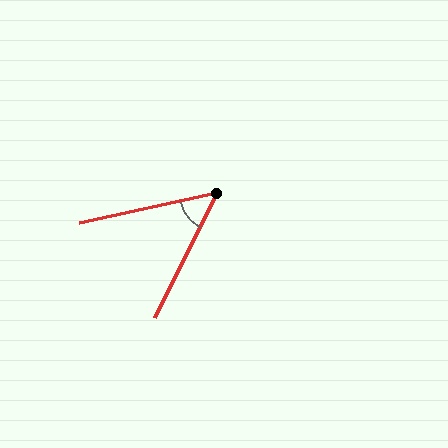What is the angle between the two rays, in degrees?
Approximately 51 degrees.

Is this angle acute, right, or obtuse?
It is acute.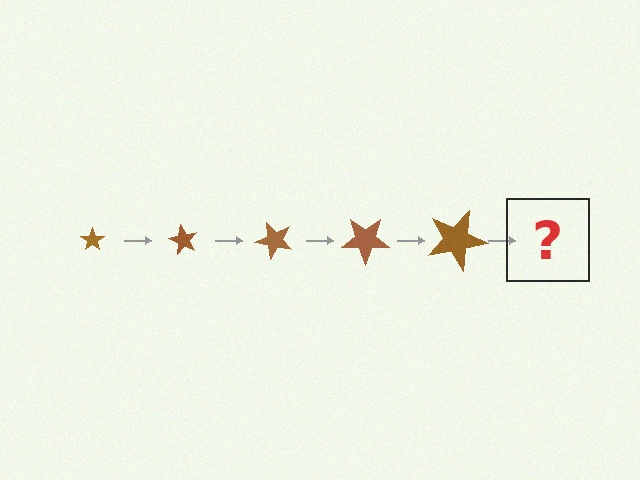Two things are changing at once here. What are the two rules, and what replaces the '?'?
The two rules are that the star grows larger each step and it rotates 60 degrees each step. The '?' should be a star, larger than the previous one and rotated 300 degrees from the start.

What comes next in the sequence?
The next element should be a star, larger than the previous one and rotated 300 degrees from the start.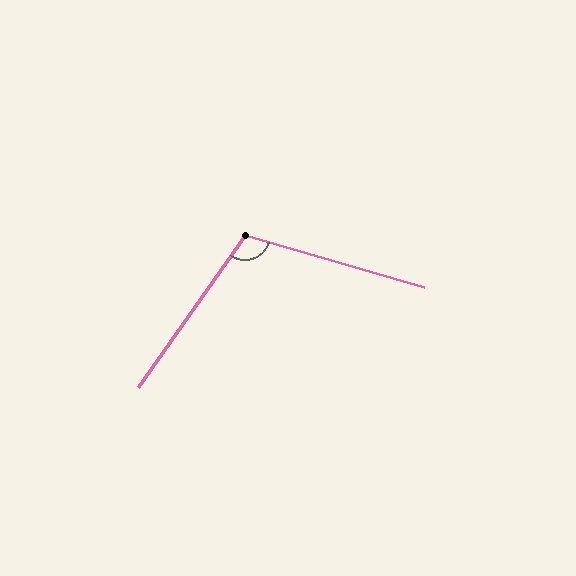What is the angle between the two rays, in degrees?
Approximately 109 degrees.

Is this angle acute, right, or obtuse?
It is obtuse.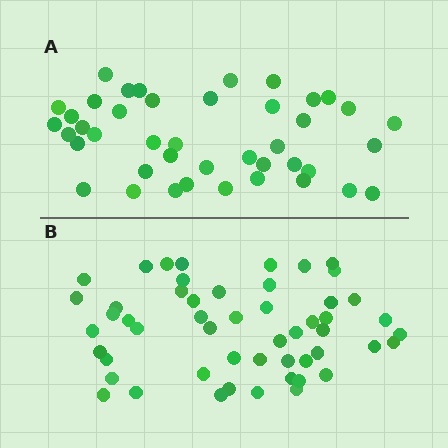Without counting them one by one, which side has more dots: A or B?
Region B (the bottom region) has more dots.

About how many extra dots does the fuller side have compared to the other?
Region B has roughly 10 or so more dots than region A.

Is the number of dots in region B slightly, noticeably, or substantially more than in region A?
Region B has only slightly more — the two regions are fairly close. The ratio is roughly 1.2 to 1.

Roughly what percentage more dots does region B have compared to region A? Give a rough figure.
About 25% more.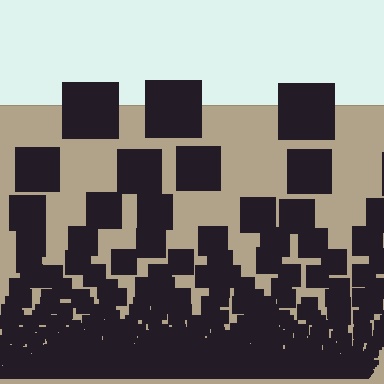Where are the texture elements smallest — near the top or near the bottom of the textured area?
Near the bottom.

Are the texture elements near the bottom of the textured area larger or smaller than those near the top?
Smaller. The gradient is inverted — elements near the bottom are smaller and denser.